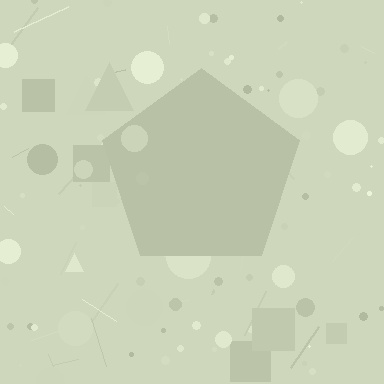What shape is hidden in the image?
A pentagon is hidden in the image.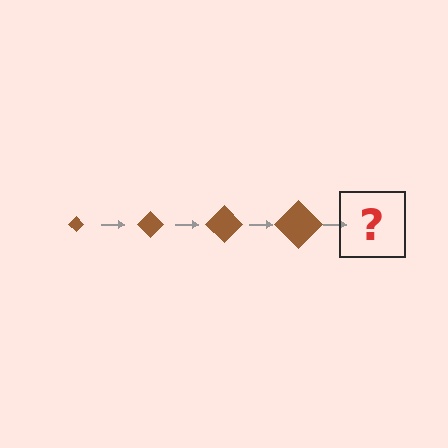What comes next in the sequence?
The next element should be a brown diamond, larger than the previous one.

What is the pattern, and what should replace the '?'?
The pattern is that the diamond gets progressively larger each step. The '?' should be a brown diamond, larger than the previous one.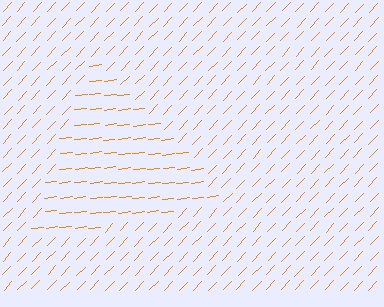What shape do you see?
I see a triangle.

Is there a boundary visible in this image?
Yes, there is a texture boundary formed by a change in line orientation.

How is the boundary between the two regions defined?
The boundary is defined purely by a change in line orientation (approximately 39 degrees difference). All lines are the same color and thickness.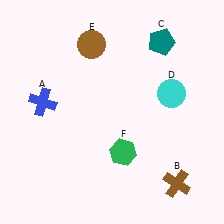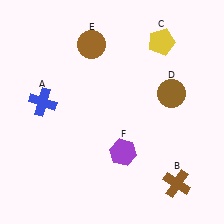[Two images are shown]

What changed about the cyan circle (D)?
In Image 1, D is cyan. In Image 2, it changed to brown.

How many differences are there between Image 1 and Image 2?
There are 3 differences between the two images.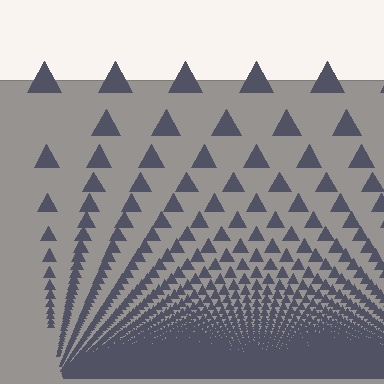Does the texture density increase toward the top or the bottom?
Density increases toward the bottom.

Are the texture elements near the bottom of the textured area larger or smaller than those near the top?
Smaller. The gradient is inverted — elements near the bottom are smaller and denser.